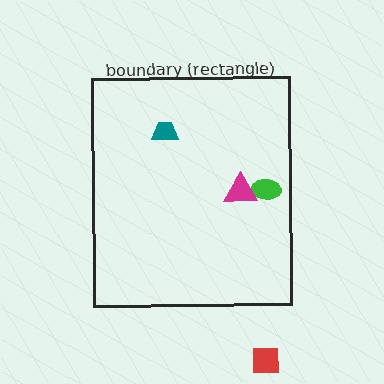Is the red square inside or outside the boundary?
Outside.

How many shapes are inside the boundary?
3 inside, 1 outside.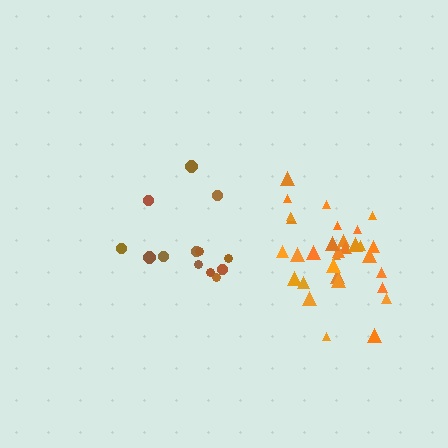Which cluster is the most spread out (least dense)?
Brown.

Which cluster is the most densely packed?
Orange.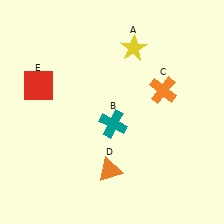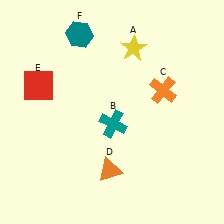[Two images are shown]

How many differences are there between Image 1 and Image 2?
There is 1 difference between the two images.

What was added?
A teal hexagon (F) was added in Image 2.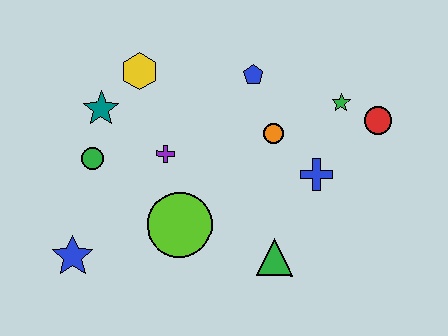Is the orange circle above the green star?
No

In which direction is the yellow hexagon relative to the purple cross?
The yellow hexagon is above the purple cross.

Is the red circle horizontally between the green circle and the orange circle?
No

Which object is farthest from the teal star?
The red circle is farthest from the teal star.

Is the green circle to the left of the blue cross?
Yes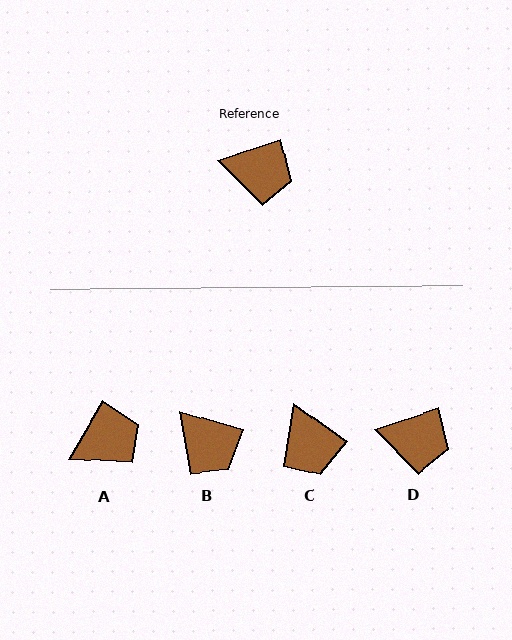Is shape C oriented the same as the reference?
No, it is off by about 53 degrees.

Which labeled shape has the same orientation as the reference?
D.